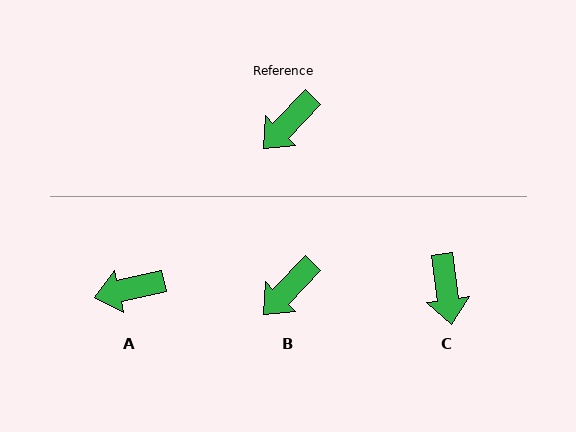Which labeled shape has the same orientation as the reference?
B.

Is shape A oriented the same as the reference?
No, it is off by about 33 degrees.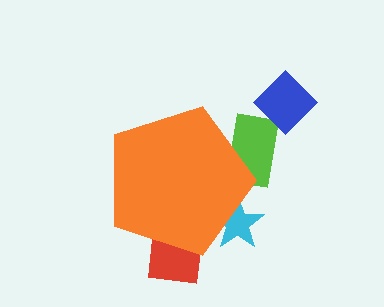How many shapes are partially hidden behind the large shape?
3 shapes are partially hidden.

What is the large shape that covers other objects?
An orange pentagon.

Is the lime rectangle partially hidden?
Yes, the lime rectangle is partially hidden behind the orange pentagon.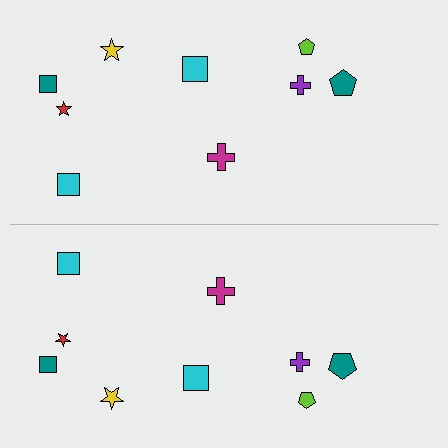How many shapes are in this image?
There are 18 shapes in this image.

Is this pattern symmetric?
Yes, this pattern has bilateral (reflection) symmetry.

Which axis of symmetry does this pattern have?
The pattern has a horizontal axis of symmetry running through the center of the image.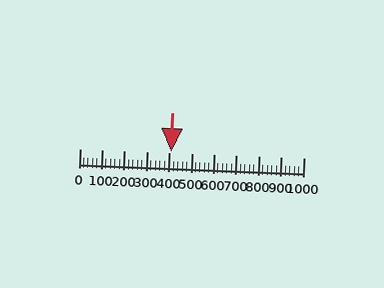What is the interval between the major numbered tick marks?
The major tick marks are spaced 100 units apart.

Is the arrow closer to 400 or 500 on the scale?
The arrow is closer to 400.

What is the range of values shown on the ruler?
The ruler shows values from 0 to 1000.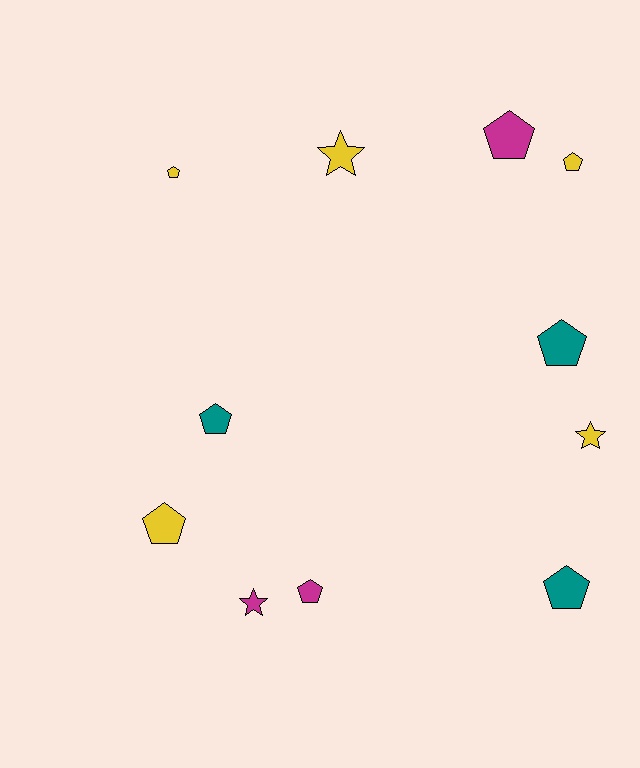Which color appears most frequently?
Yellow, with 5 objects.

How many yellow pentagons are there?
There are 3 yellow pentagons.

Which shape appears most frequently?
Pentagon, with 8 objects.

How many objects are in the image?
There are 11 objects.